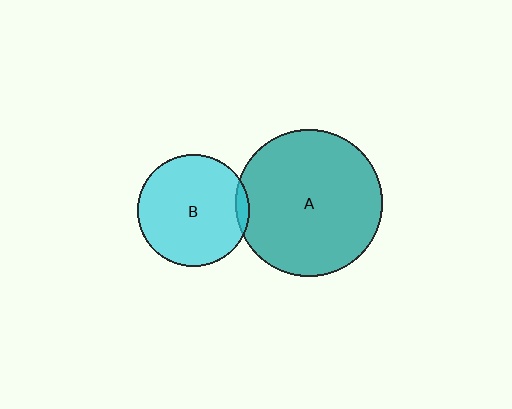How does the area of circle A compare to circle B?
Approximately 1.7 times.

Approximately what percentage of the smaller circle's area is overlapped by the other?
Approximately 5%.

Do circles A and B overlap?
Yes.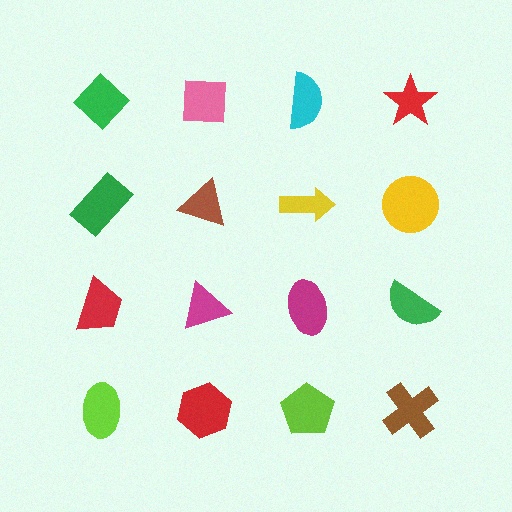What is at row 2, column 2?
A brown triangle.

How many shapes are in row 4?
4 shapes.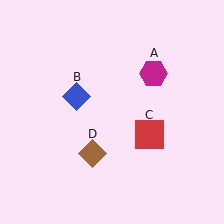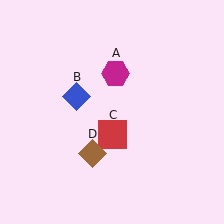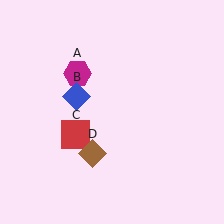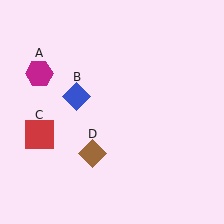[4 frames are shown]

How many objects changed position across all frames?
2 objects changed position: magenta hexagon (object A), red square (object C).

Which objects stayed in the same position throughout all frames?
Blue diamond (object B) and brown diamond (object D) remained stationary.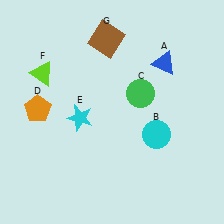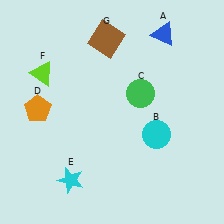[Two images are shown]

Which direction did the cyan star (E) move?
The cyan star (E) moved down.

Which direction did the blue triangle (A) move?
The blue triangle (A) moved up.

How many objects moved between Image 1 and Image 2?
2 objects moved between the two images.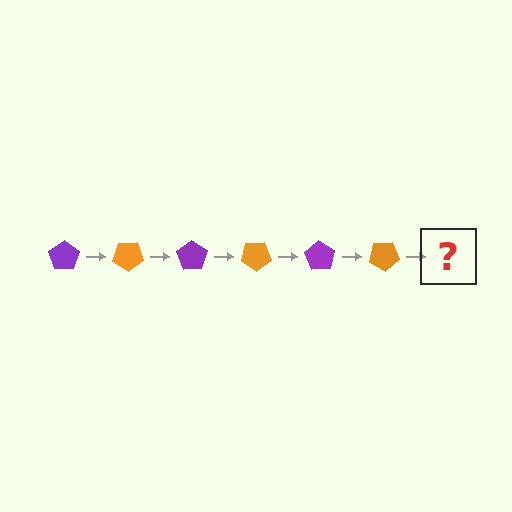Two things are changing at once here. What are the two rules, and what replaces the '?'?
The two rules are that it rotates 35 degrees each step and the color cycles through purple and orange. The '?' should be a purple pentagon, rotated 210 degrees from the start.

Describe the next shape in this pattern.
It should be a purple pentagon, rotated 210 degrees from the start.